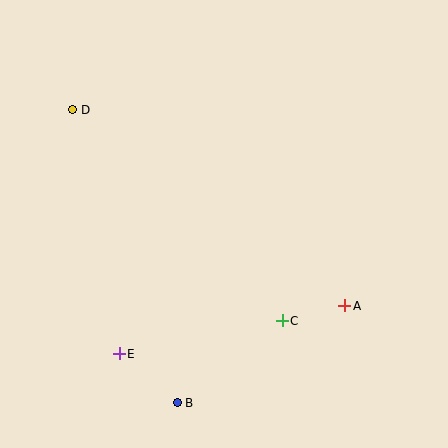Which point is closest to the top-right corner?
Point A is closest to the top-right corner.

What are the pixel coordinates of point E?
Point E is at (119, 354).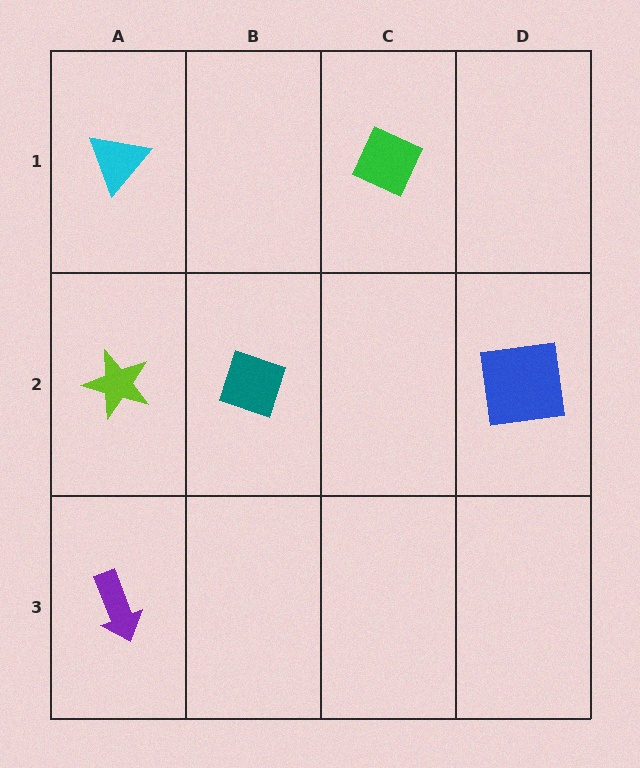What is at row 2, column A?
A lime star.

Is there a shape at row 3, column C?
No, that cell is empty.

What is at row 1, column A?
A cyan triangle.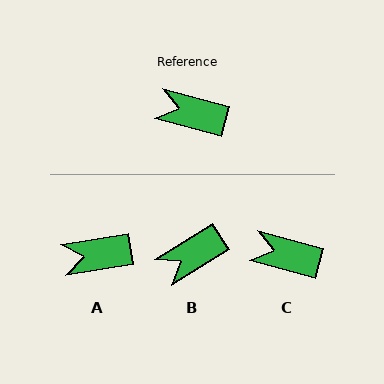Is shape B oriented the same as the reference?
No, it is off by about 47 degrees.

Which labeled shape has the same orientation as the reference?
C.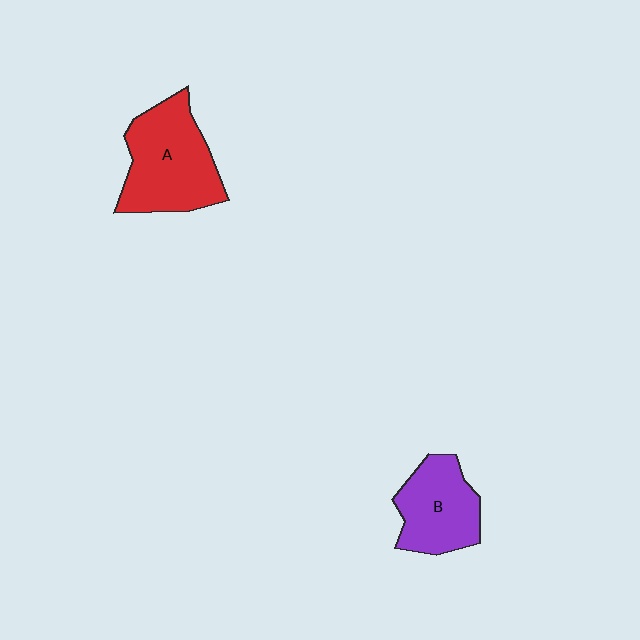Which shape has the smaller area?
Shape B (purple).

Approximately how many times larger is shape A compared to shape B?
Approximately 1.3 times.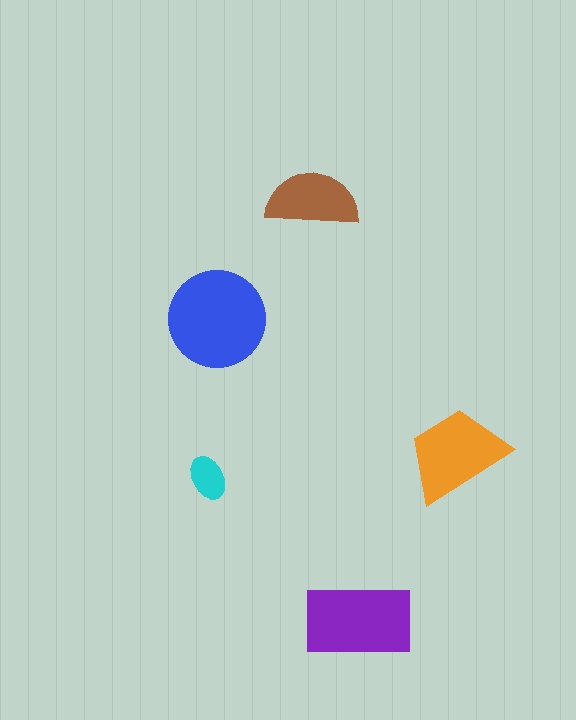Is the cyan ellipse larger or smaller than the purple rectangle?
Smaller.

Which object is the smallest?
The cyan ellipse.